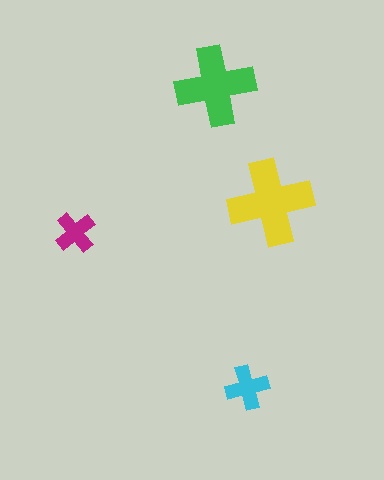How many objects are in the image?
There are 4 objects in the image.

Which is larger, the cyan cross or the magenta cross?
The cyan one.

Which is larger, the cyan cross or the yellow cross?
The yellow one.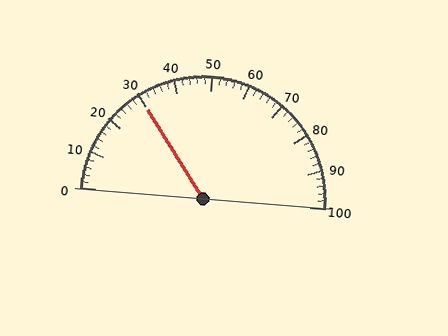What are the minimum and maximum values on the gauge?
The gauge ranges from 0 to 100.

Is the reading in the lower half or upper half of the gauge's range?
The reading is in the lower half of the range (0 to 100).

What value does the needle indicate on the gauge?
The needle indicates approximately 30.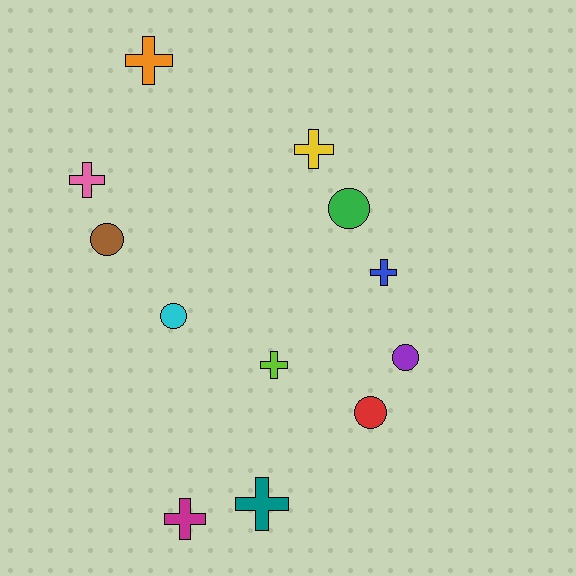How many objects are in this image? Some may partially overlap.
There are 12 objects.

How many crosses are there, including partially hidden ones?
There are 7 crosses.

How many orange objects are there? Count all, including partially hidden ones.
There is 1 orange object.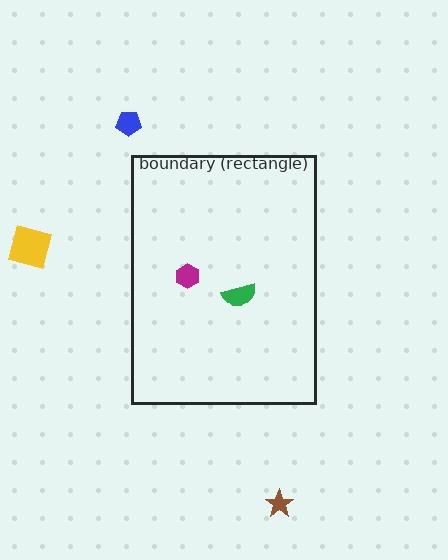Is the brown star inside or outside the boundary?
Outside.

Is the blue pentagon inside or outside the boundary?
Outside.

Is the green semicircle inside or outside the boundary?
Inside.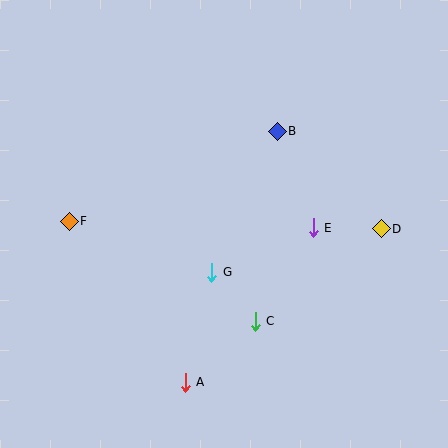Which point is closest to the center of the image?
Point G at (212, 272) is closest to the center.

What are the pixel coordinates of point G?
Point G is at (212, 272).